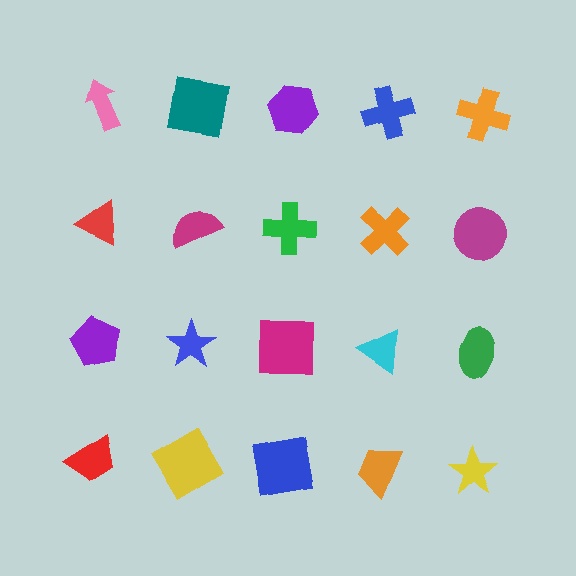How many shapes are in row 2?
5 shapes.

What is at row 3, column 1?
A purple pentagon.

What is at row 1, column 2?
A teal square.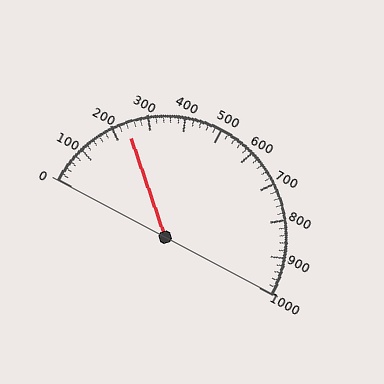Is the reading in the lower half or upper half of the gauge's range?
The reading is in the lower half of the range (0 to 1000).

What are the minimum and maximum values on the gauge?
The gauge ranges from 0 to 1000.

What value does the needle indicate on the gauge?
The needle indicates approximately 240.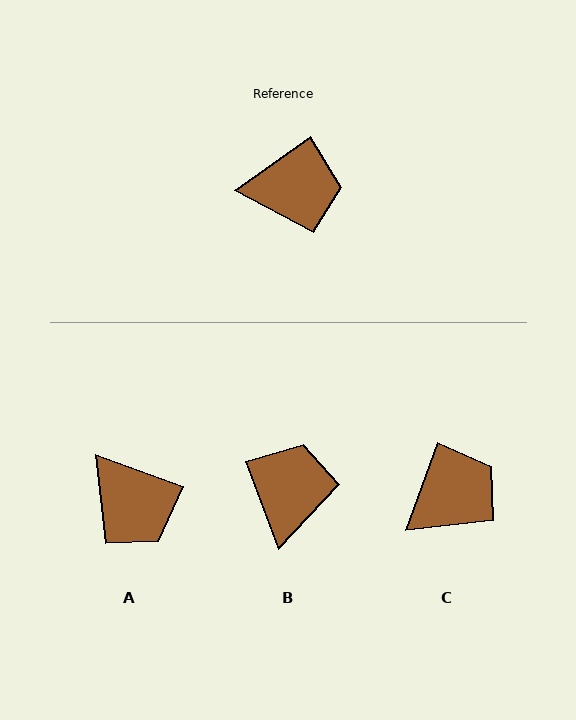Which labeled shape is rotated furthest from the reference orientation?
B, about 75 degrees away.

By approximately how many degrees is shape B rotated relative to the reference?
Approximately 75 degrees counter-clockwise.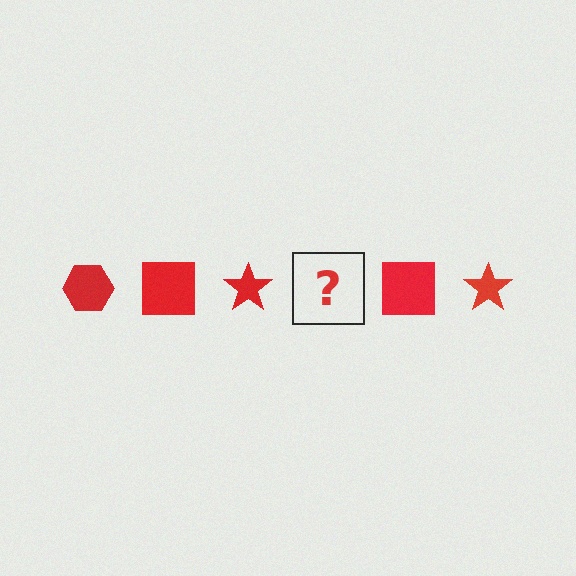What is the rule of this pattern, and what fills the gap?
The rule is that the pattern cycles through hexagon, square, star shapes in red. The gap should be filled with a red hexagon.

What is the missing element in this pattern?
The missing element is a red hexagon.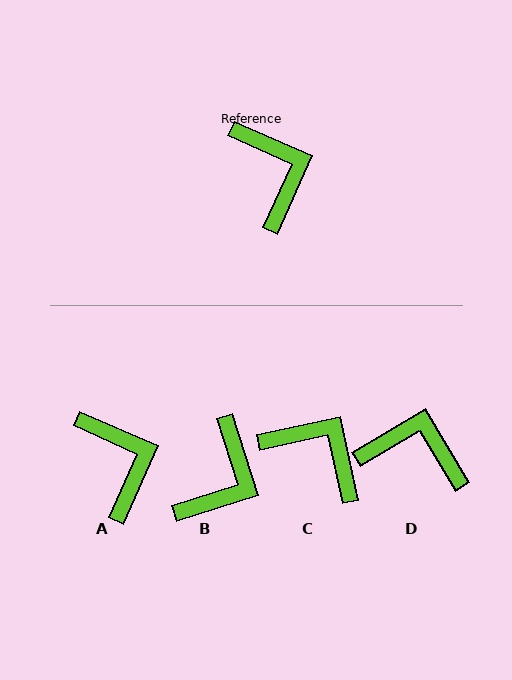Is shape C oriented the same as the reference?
No, it is off by about 36 degrees.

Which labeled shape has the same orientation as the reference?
A.